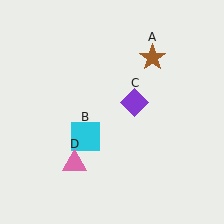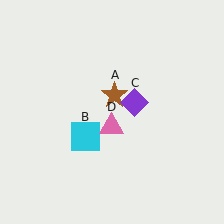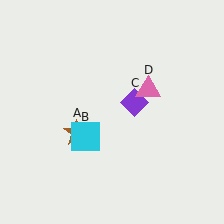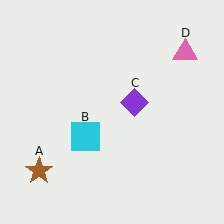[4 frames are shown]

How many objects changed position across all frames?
2 objects changed position: brown star (object A), pink triangle (object D).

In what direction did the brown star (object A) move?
The brown star (object A) moved down and to the left.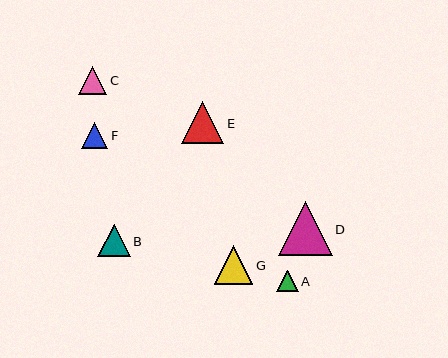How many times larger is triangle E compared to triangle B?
Triangle E is approximately 1.3 times the size of triangle B.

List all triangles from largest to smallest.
From largest to smallest: D, E, G, B, C, F, A.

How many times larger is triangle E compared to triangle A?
Triangle E is approximately 1.9 times the size of triangle A.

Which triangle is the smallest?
Triangle A is the smallest with a size of approximately 22 pixels.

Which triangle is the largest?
Triangle D is the largest with a size of approximately 54 pixels.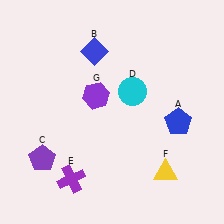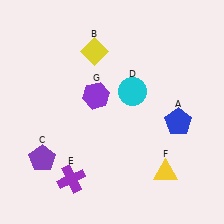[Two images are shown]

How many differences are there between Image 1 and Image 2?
There is 1 difference between the two images.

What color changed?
The diamond (B) changed from blue in Image 1 to yellow in Image 2.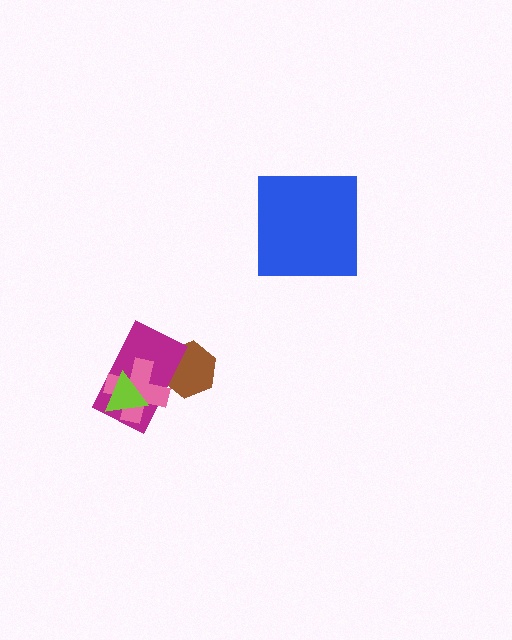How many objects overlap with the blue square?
0 objects overlap with the blue square.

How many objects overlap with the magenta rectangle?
3 objects overlap with the magenta rectangle.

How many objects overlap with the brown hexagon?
1 object overlaps with the brown hexagon.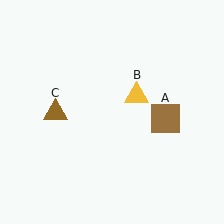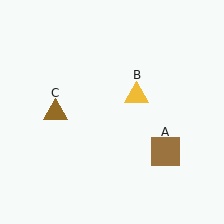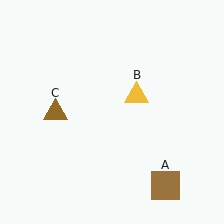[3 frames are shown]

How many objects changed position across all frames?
1 object changed position: brown square (object A).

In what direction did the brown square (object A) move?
The brown square (object A) moved down.